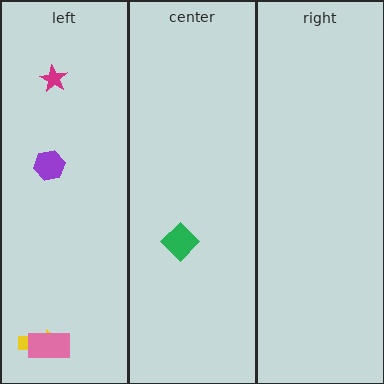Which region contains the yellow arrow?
The left region.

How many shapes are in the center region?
1.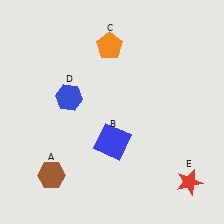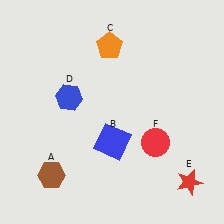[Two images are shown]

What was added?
A red circle (F) was added in Image 2.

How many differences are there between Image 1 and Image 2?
There is 1 difference between the two images.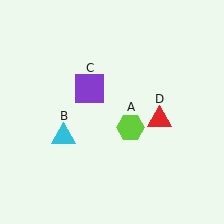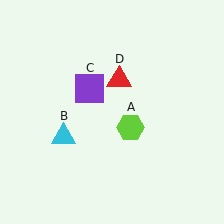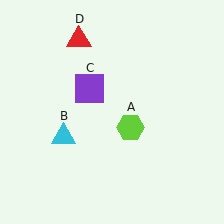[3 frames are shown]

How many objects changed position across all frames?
1 object changed position: red triangle (object D).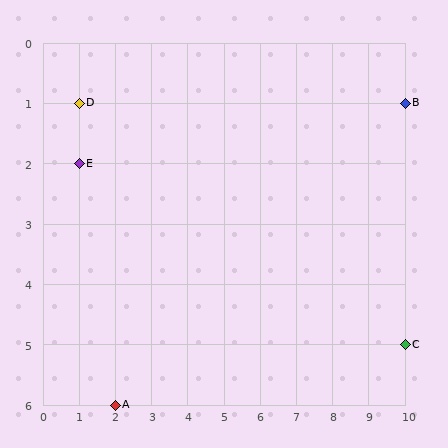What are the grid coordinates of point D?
Point D is at grid coordinates (1, 1).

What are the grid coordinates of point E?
Point E is at grid coordinates (1, 2).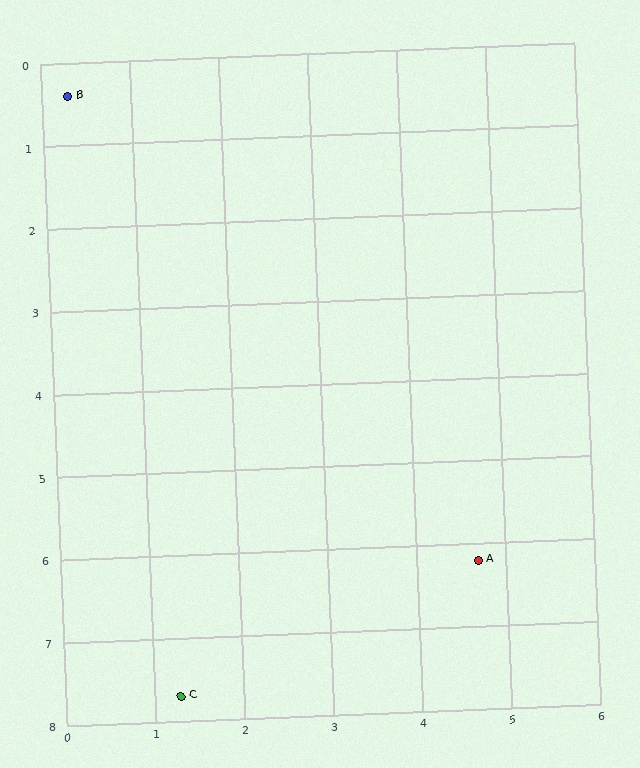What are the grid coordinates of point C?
Point C is at approximately (1.3, 7.7).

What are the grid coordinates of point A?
Point A is at approximately (4.7, 6.2).